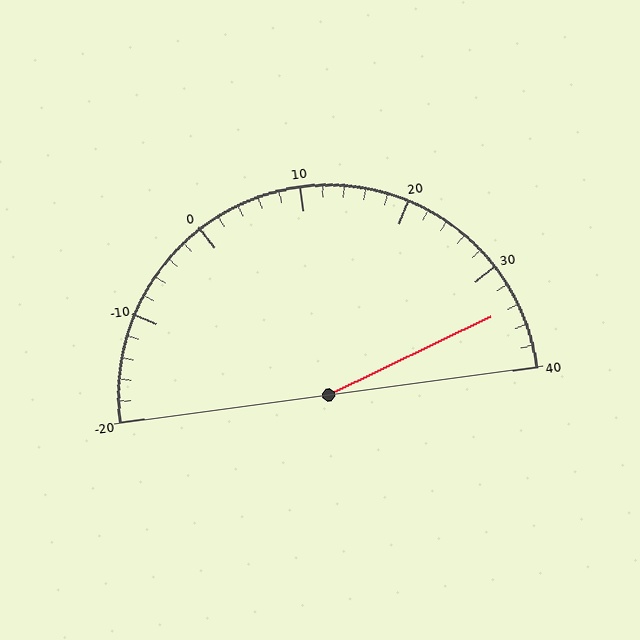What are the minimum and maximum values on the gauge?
The gauge ranges from -20 to 40.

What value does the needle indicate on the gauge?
The needle indicates approximately 34.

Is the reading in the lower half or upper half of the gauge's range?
The reading is in the upper half of the range (-20 to 40).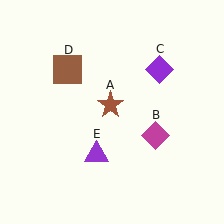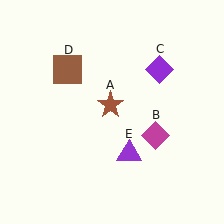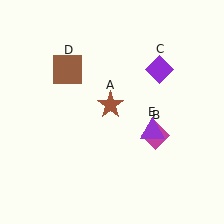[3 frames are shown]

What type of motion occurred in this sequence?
The purple triangle (object E) rotated counterclockwise around the center of the scene.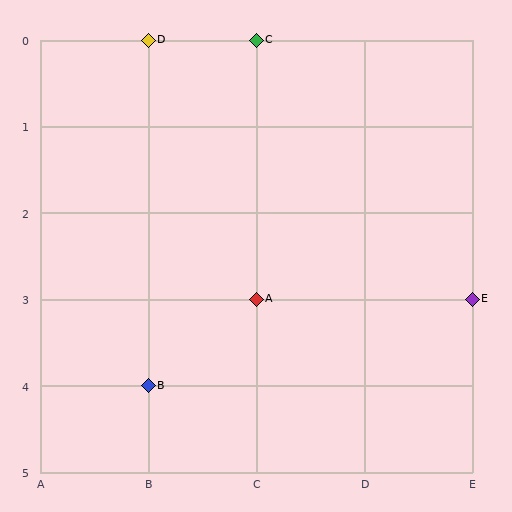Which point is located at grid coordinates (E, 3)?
Point E is at (E, 3).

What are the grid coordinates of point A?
Point A is at grid coordinates (C, 3).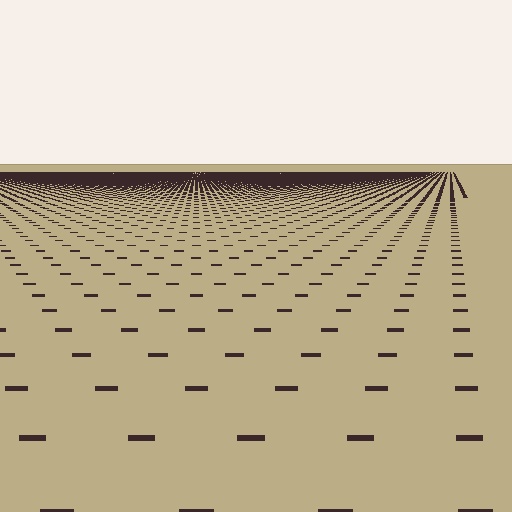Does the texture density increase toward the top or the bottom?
Density increases toward the top.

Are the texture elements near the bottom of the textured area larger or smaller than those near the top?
Larger. Near the bottom, elements are closer to the viewer and appear at a bigger on-screen size.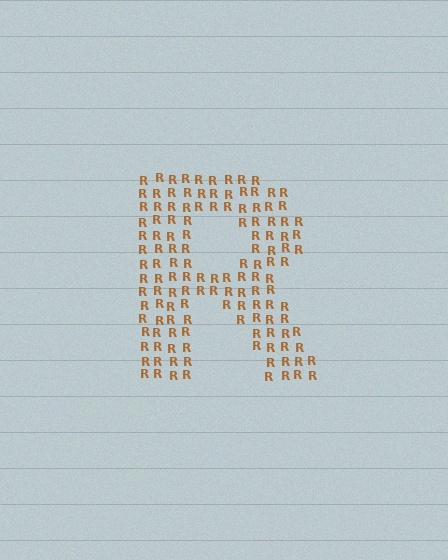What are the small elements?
The small elements are letter R's.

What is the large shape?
The large shape is the letter R.